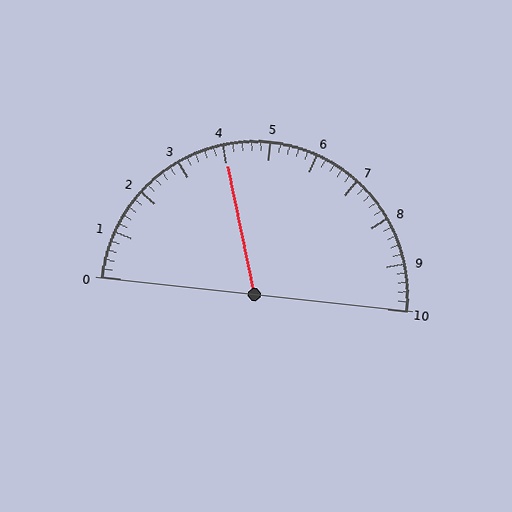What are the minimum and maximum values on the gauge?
The gauge ranges from 0 to 10.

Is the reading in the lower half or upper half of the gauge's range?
The reading is in the lower half of the range (0 to 10).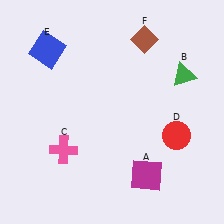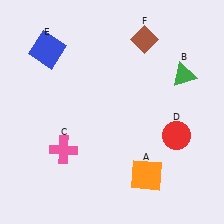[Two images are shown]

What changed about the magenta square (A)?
In Image 1, A is magenta. In Image 2, it changed to orange.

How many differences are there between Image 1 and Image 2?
There is 1 difference between the two images.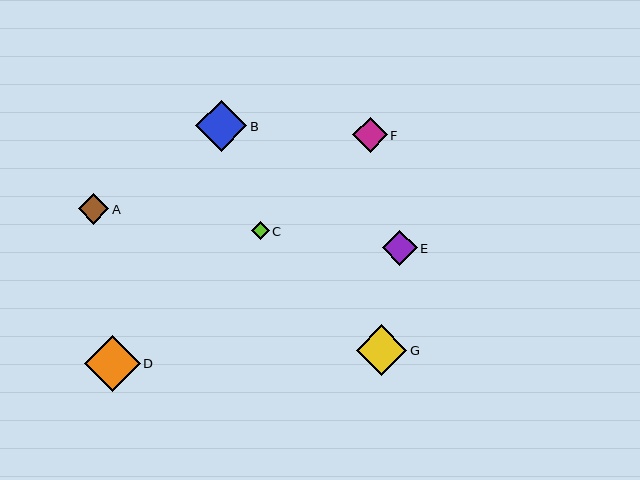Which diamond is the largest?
Diamond D is the largest with a size of approximately 55 pixels.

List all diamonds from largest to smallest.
From largest to smallest: D, B, G, E, F, A, C.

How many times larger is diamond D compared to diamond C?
Diamond D is approximately 3.0 times the size of diamond C.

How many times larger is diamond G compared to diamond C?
Diamond G is approximately 2.8 times the size of diamond C.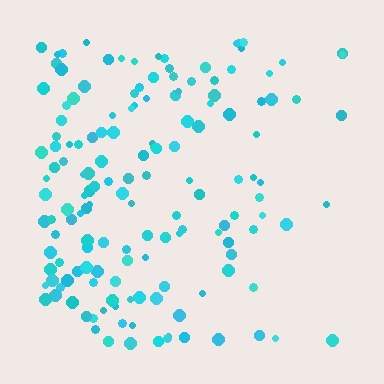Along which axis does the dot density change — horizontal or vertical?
Horizontal.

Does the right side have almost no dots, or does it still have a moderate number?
Still a moderate number, just noticeably fewer than the left.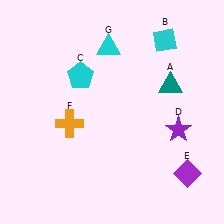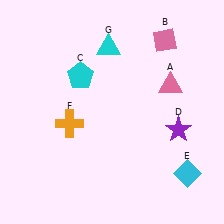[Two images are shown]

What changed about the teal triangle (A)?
In Image 1, A is teal. In Image 2, it changed to pink.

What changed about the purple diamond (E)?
In Image 1, E is purple. In Image 2, it changed to cyan.